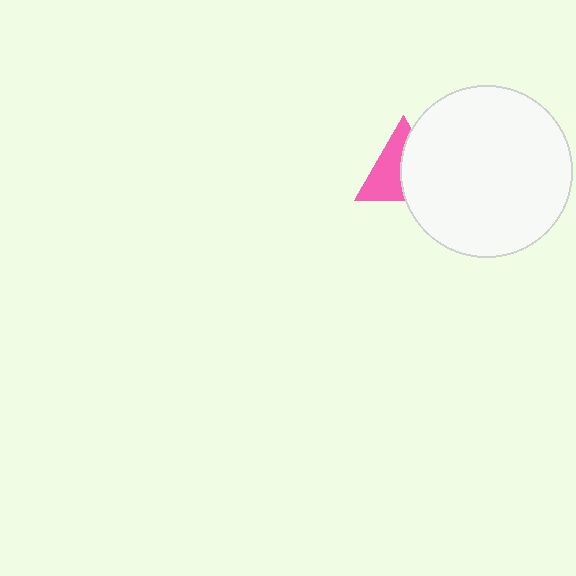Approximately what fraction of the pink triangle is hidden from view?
Roughly 50% of the pink triangle is hidden behind the white circle.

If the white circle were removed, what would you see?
You would see the complete pink triangle.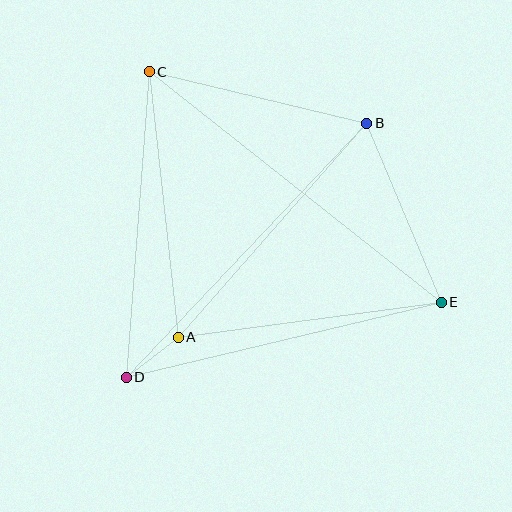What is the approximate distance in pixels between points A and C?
The distance between A and C is approximately 267 pixels.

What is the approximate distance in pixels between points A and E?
The distance between A and E is approximately 265 pixels.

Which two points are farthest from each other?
Points C and E are farthest from each other.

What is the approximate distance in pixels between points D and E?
The distance between D and E is approximately 324 pixels.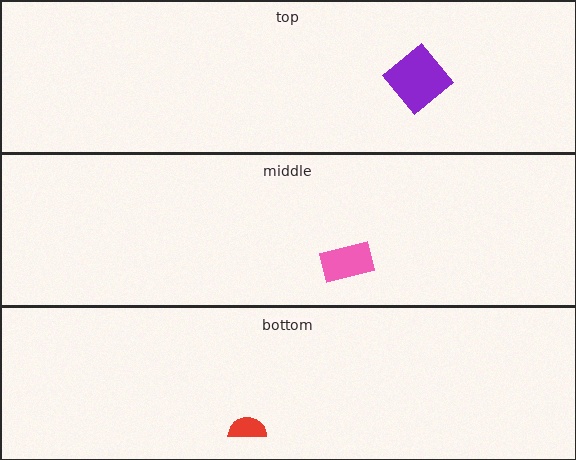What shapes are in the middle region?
The pink rectangle.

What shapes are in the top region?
The purple diamond.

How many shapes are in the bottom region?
1.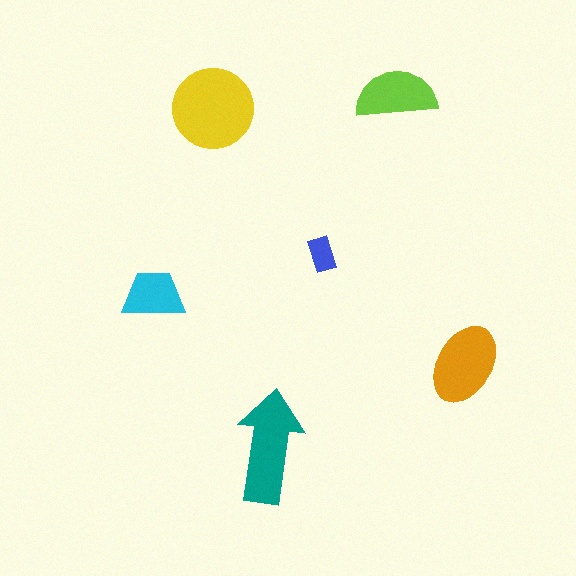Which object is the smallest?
The blue rectangle.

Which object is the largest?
The yellow circle.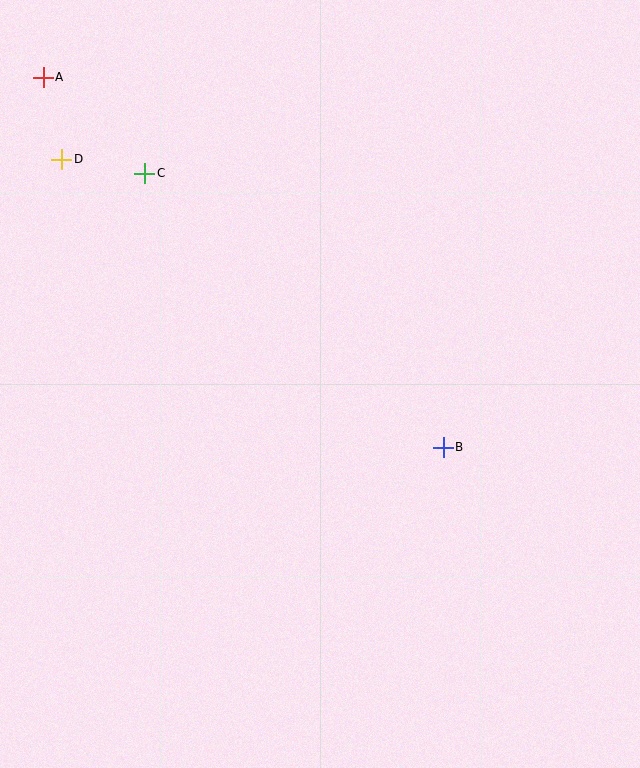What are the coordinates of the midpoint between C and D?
The midpoint between C and D is at (103, 166).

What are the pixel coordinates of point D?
Point D is at (62, 159).